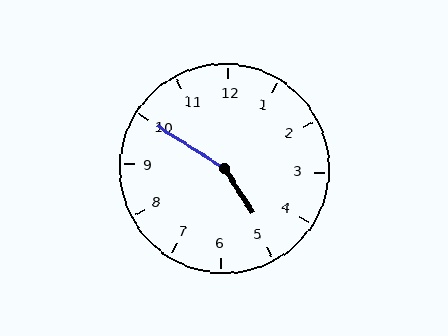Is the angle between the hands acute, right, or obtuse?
It is obtuse.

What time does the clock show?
4:50.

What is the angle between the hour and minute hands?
Approximately 155 degrees.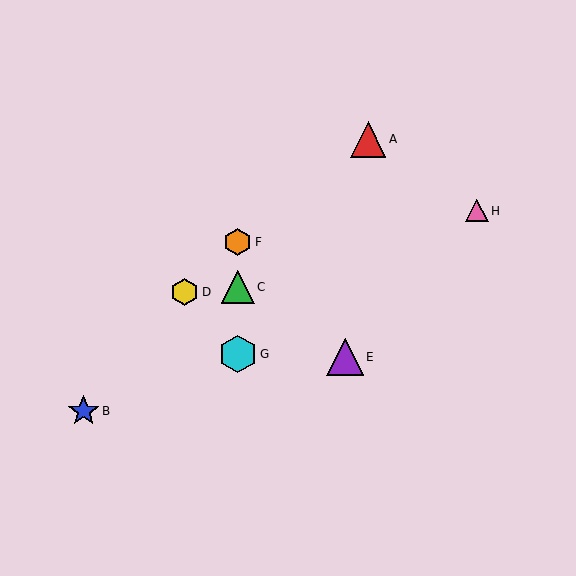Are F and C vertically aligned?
Yes, both are at x≈238.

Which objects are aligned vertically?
Objects C, F, G are aligned vertically.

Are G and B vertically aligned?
No, G is at x≈238 and B is at x≈84.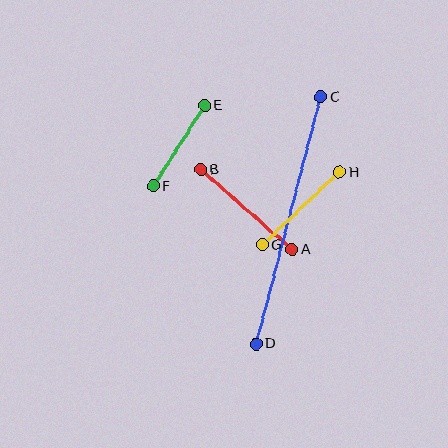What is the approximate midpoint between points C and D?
The midpoint is at approximately (288, 220) pixels.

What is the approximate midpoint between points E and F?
The midpoint is at approximately (179, 146) pixels.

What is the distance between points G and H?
The distance is approximately 106 pixels.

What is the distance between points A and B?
The distance is approximately 121 pixels.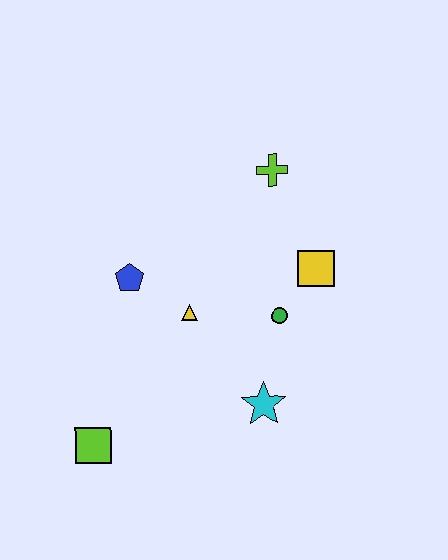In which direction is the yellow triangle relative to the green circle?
The yellow triangle is to the left of the green circle.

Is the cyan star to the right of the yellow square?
No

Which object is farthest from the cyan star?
The lime cross is farthest from the cyan star.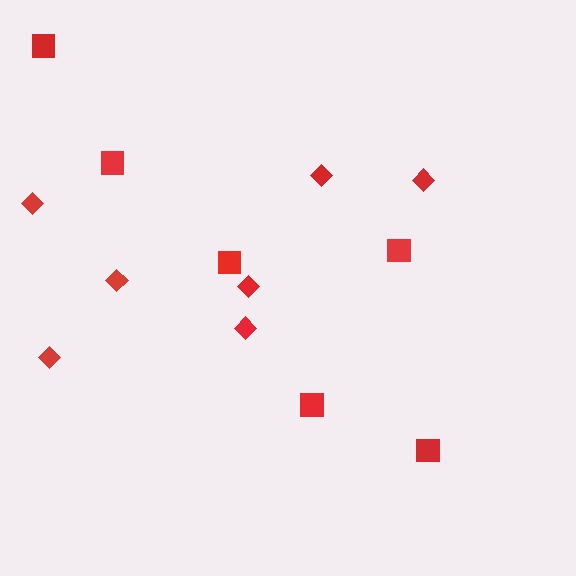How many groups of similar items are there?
There are 2 groups: one group of diamonds (7) and one group of squares (6).